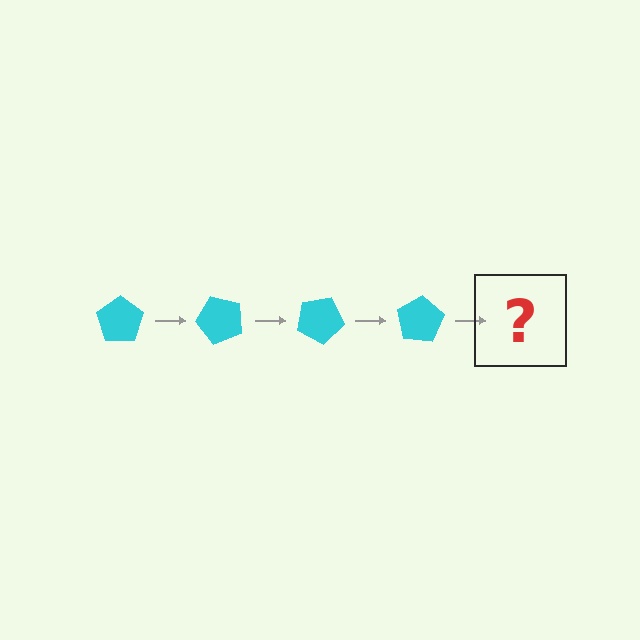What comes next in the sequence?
The next element should be a cyan pentagon rotated 200 degrees.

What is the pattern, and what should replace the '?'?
The pattern is that the pentagon rotates 50 degrees each step. The '?' should be a cyan pentagon rotated 200 degrees.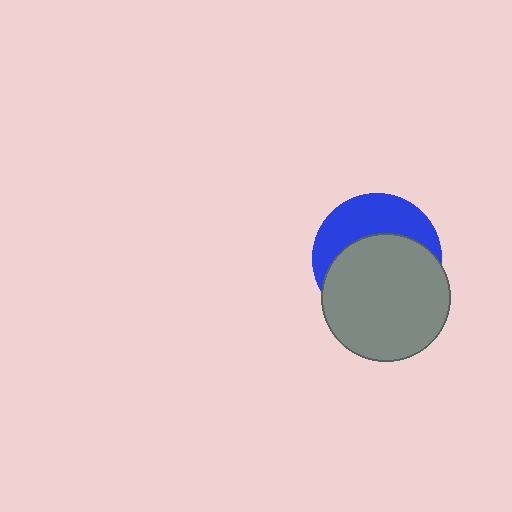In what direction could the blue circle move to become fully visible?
The blue circle could move up. That would shift it out from behind the gray circle entirely.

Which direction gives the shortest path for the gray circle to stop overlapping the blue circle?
Moving down gives the shortest separation.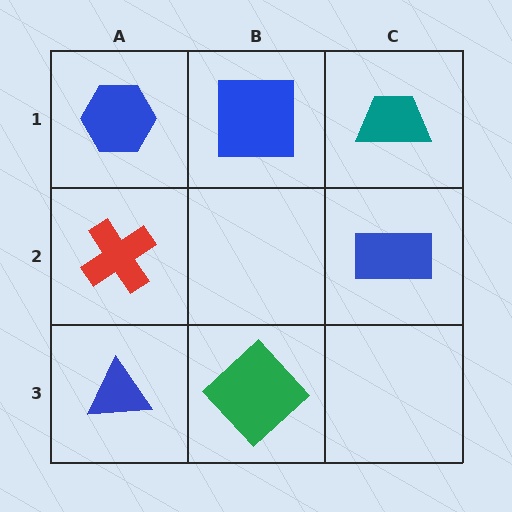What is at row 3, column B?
A green diamond.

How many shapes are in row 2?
2 shapes.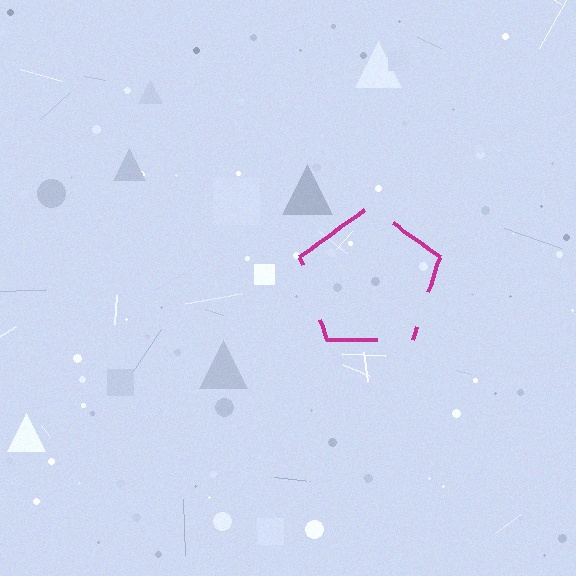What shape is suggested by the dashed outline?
The dashed outline suggests a pentagon.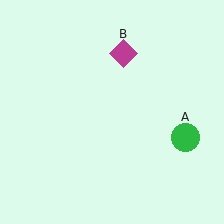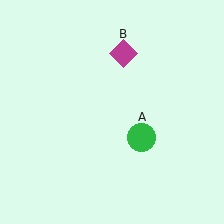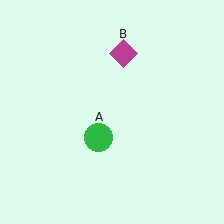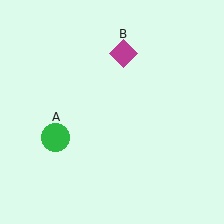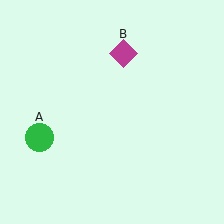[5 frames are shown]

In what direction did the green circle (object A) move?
The green circle (object A) moved left.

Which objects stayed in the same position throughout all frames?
Magenta diamond (object B) remained stationary.